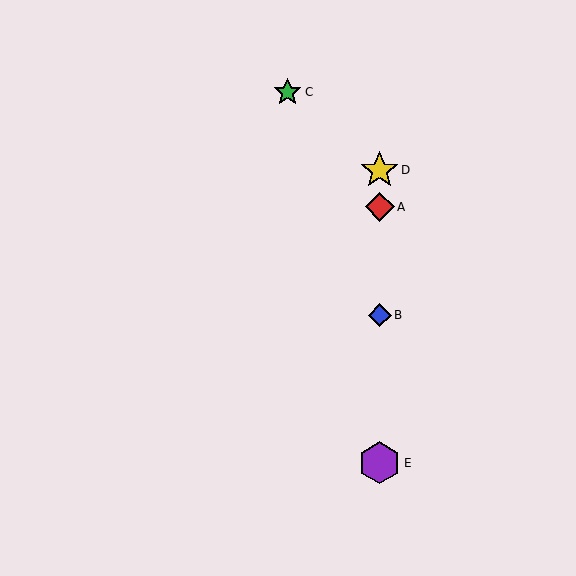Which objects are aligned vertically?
Objects A, B, D, E are aligned vertically.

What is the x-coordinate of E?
Object E is at x≈380.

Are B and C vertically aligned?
No, B is at x≈380 and C is at x≈288.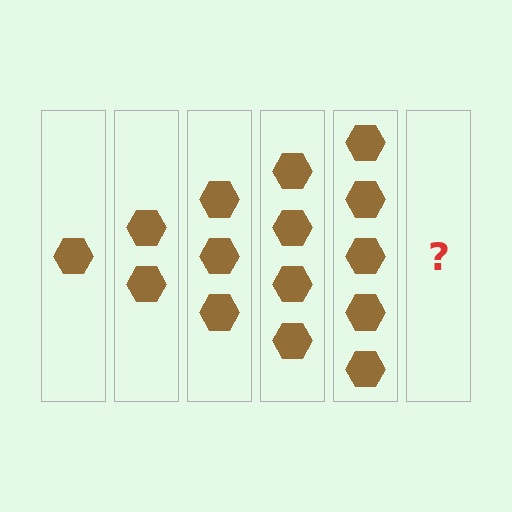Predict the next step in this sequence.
The next step is 6 hexagons.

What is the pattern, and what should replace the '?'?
The pattern is that each step adds one more hexagon. The '?' should be 6 hexagons.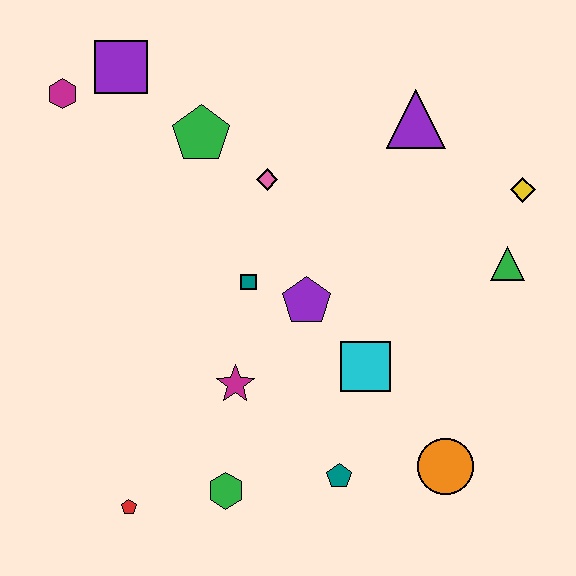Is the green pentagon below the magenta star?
No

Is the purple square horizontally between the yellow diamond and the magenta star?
No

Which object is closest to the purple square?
The magenta hexagon is closest to the purple square.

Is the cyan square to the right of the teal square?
Yes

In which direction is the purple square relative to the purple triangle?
The purple square is to the left of the purple triangle.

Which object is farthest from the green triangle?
The magenta hexagon is farthest from the green triangle.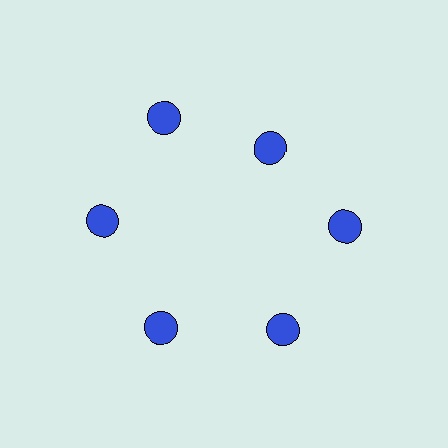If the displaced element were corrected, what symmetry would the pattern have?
It would have 6-fold rotational symmetry — the pattern would map onto itself every 60 degrees.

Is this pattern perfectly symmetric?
No. The 6 blue circles are arranged in a ring, but one element near the 1 o'clock position is pulled inward toward the center, breaking the 6-fold rotational symmetry.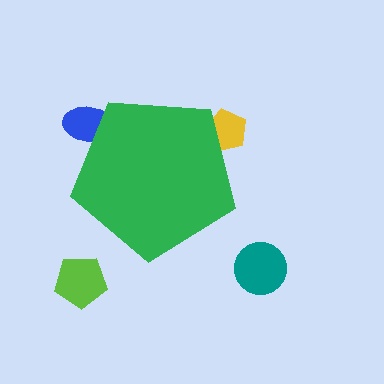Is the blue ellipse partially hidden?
Yes, the blue ellipse is partially hidden behind the green pentagon.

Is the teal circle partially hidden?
No, the teal circle is fully visible.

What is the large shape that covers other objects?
A green pentagon.